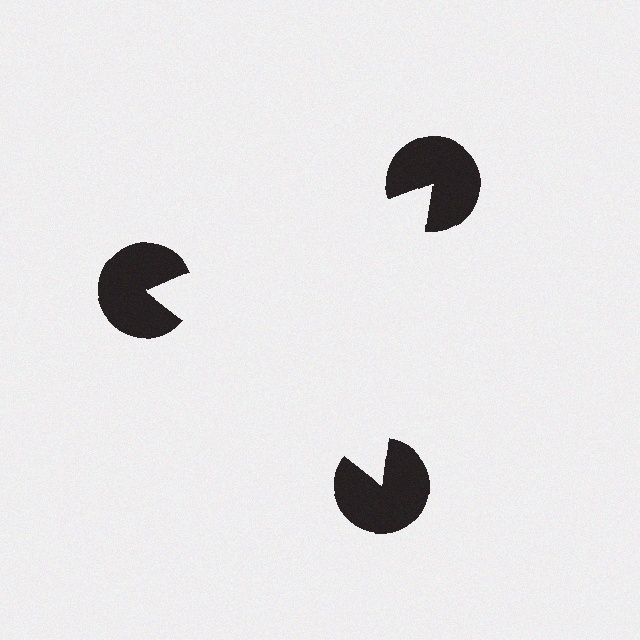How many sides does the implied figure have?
3 sides.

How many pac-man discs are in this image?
There are 3 — one at each vertex of the illusory triangle.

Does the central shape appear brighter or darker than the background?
It typically appears slightly brighter than the background, even though no actual brightness change is drawn.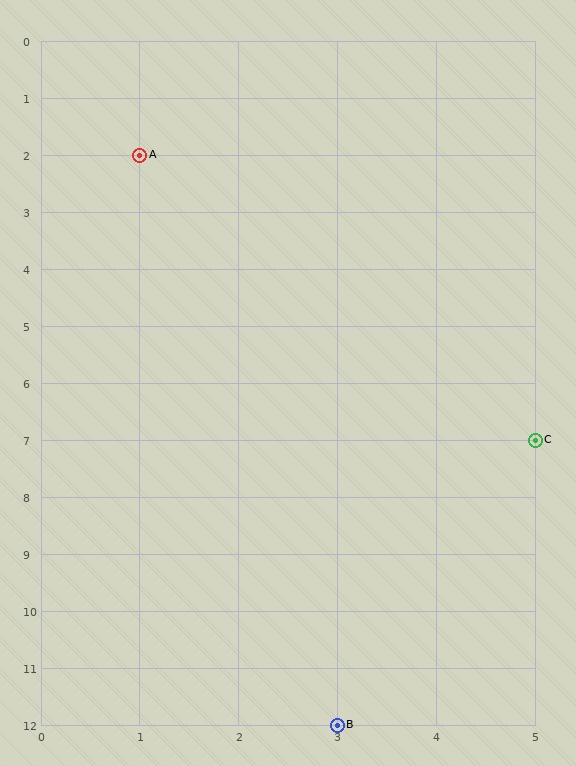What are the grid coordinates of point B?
Point B is at grid coordinates (3, 12).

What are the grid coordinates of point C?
Point C is at grid coordinates (5, 7).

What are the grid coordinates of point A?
Point A is at grid coordinates (1, 2).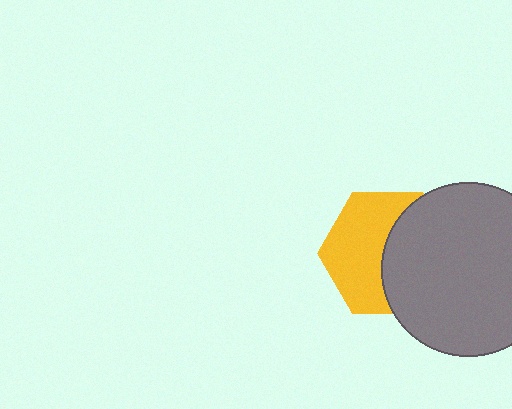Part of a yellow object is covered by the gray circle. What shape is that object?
It is a hexagon.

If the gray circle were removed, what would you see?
You would see the complete yellow hexagon.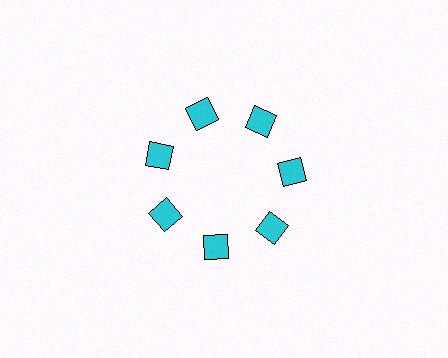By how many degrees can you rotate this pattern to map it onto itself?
The pattern maps onto itself every 51 degrees of rotation.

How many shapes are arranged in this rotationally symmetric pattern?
There are 7 shapes, arranged in 7 groups of 1.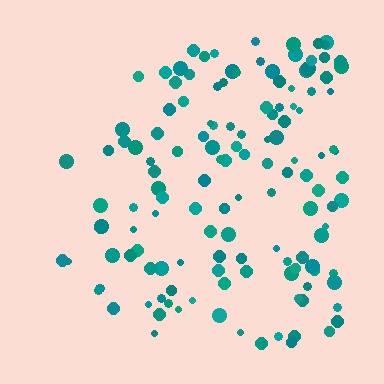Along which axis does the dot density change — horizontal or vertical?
Horizontal.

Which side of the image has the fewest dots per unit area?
The left.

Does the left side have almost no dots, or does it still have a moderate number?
Still a moderate number, just noticeably fewer than the right.